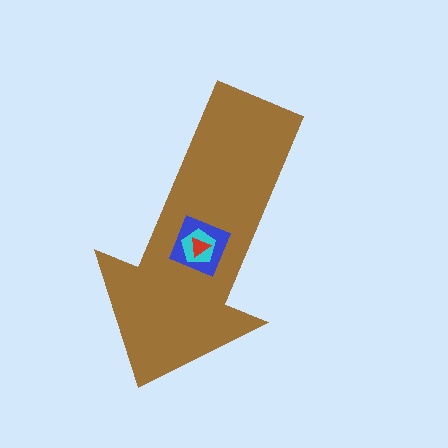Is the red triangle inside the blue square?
Yes.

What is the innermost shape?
The red triangle.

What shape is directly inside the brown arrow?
The blue square.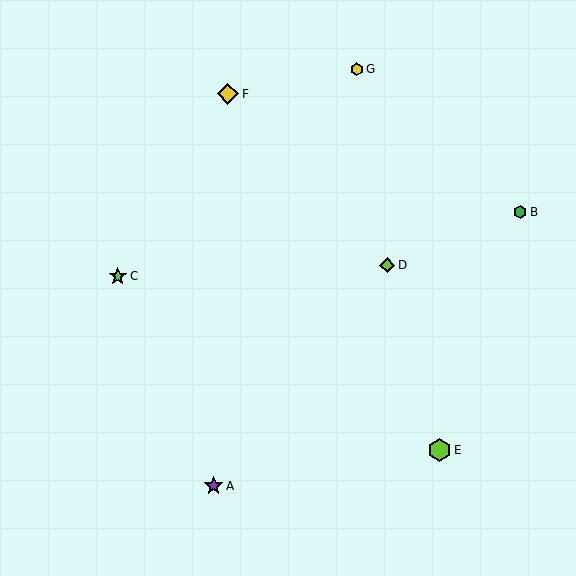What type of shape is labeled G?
Shape G is a yellow hexagon.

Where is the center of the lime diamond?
The center of the lime diamond is at (387, 265).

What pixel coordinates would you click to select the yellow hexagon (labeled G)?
Click at (357, 69) to select the yellow hexagon G.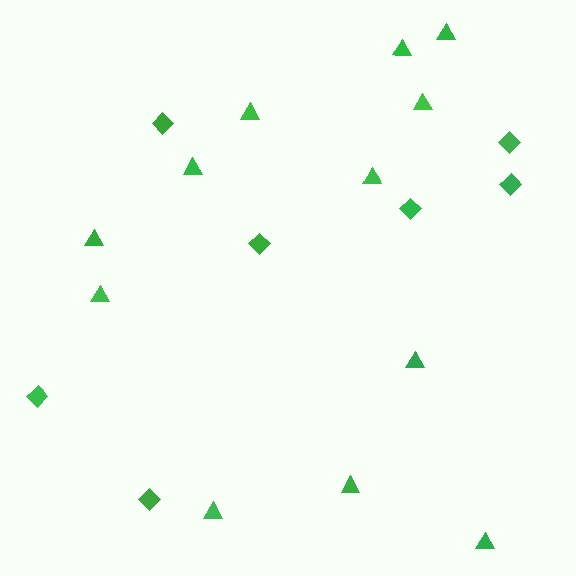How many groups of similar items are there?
There are 2 groups: one group of diamonds (7) and one group of triangles (12).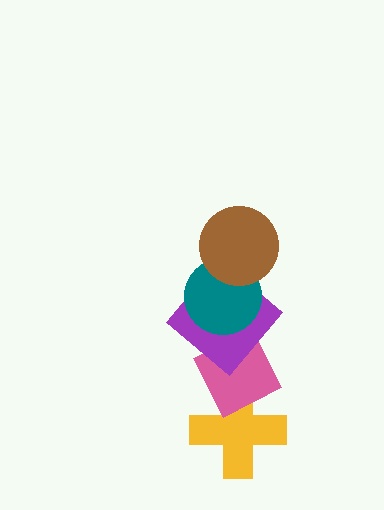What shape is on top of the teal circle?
The brown circle is on top of the teal circle.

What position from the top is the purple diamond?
The purple diamond is 3rd from the top.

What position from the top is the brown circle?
The brown circle is 1st from the top.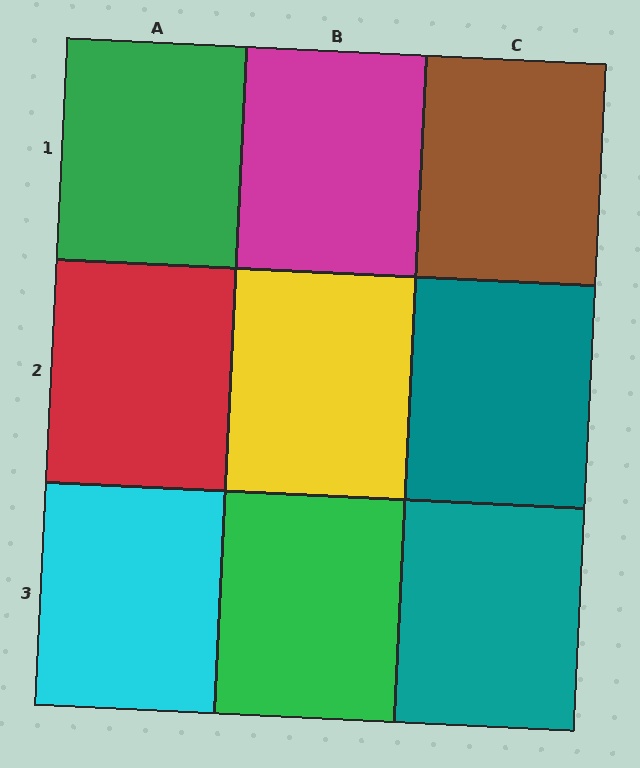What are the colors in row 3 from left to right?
Cyan, green, teal.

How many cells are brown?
1 cell is brown.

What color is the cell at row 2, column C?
Teal.